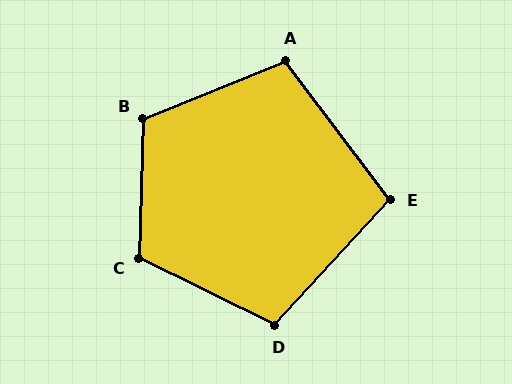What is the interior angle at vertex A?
Approximately 105 degrees (obtuse).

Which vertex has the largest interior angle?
C, at approximately 115 degrees.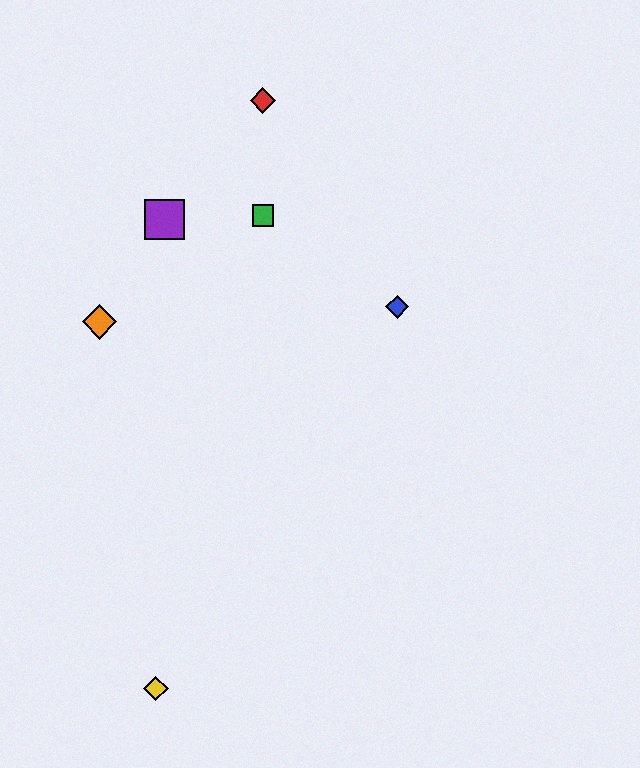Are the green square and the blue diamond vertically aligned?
No, the green square is at x≈263 and the blue diamond is at x≈397.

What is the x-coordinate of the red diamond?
The red diamond is at x≈263.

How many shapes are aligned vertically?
2 shapes (the red diamond, the green square) are aligned vertically.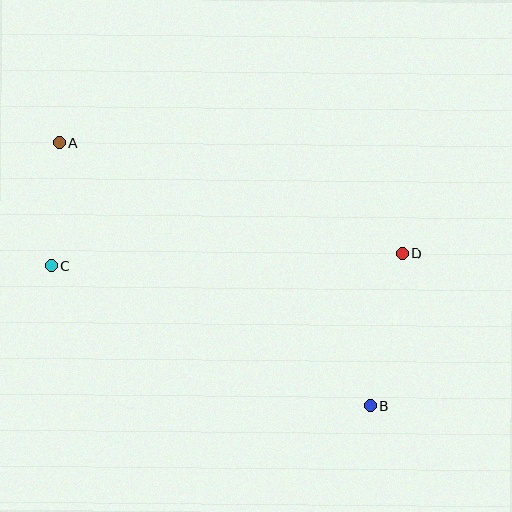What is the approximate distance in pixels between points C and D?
The distance between C and D is approximately 351 pixels.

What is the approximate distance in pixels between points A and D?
The distance between A and D is approximately 360 pixels.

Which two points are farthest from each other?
Points A and B are farthest from each other.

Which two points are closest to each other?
Points A and C are closest to each other.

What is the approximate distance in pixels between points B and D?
The distance between B and D is approximately 156 pixels.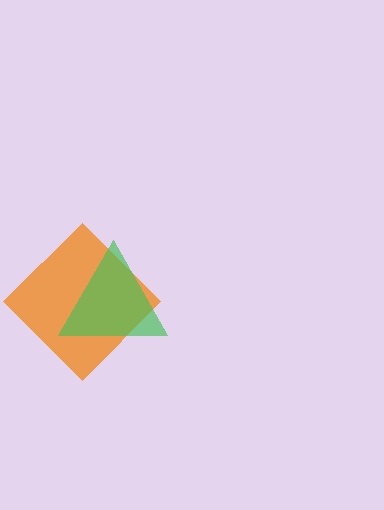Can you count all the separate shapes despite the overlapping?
Yes, there are 2 separate shapes.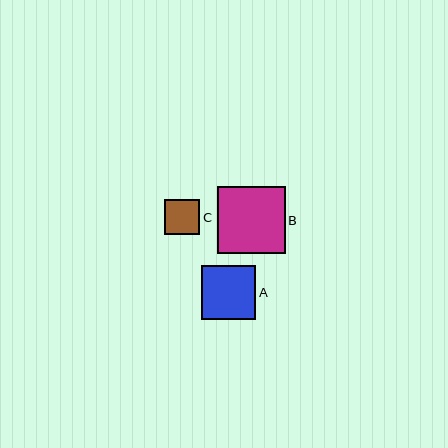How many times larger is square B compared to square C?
Square B is approximately 1.9 times the size of square C.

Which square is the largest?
Square B is the largest with a size of approximately 67 pixels.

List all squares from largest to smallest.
From largest to smallest: B, A, C.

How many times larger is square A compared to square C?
Square A is approximately 1.5 times the size of square C.